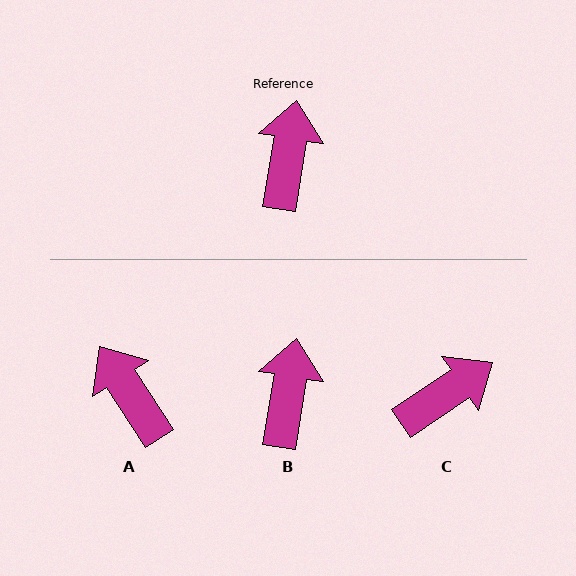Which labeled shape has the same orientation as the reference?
B.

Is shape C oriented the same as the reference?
No, it is off by about 47 degrees.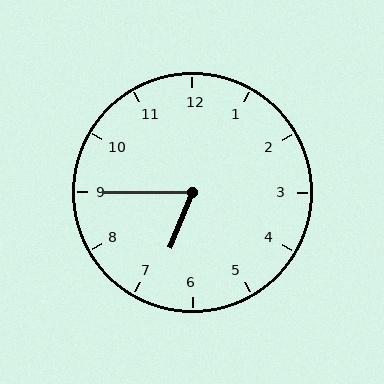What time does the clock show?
6:45.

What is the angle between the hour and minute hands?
Approximately 68 degrees.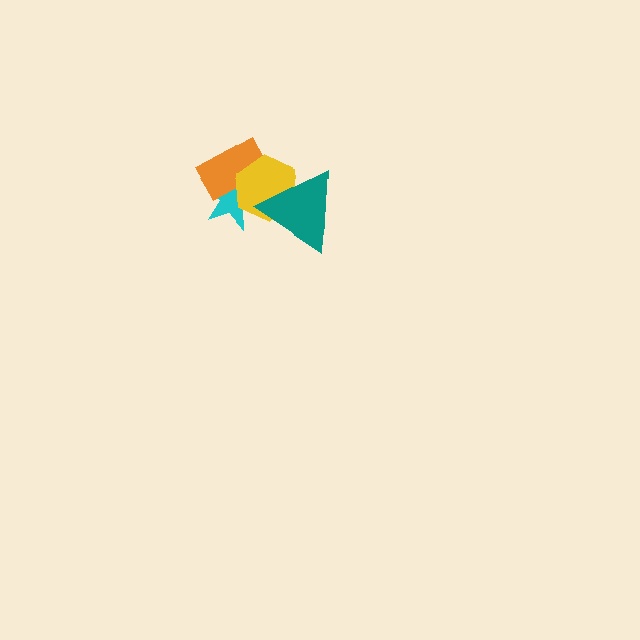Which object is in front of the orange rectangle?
The yellow hexagon is in front of the orange rectangle.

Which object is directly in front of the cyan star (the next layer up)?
The orange rectangle is directly in front of the cyan star.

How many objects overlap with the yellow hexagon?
3 objects overlap with the yellow hexagon.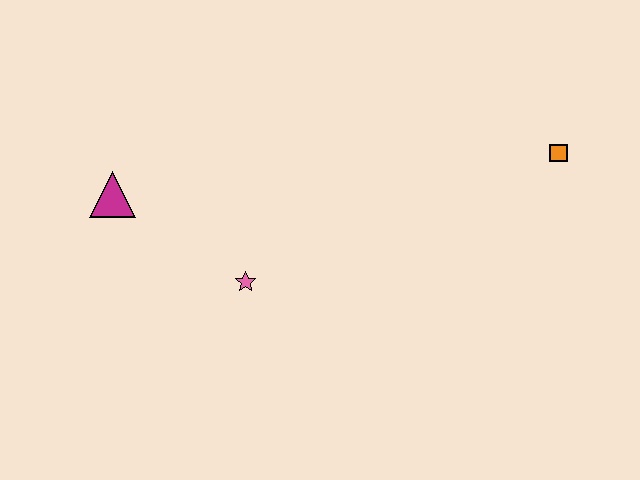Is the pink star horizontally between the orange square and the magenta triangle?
Yes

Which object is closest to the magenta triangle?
The pink star is closest to the magenta triangle.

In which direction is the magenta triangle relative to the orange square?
The magenta triangle is to the left of the orange square.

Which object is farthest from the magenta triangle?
The orange square is farthest from the magenta triangle.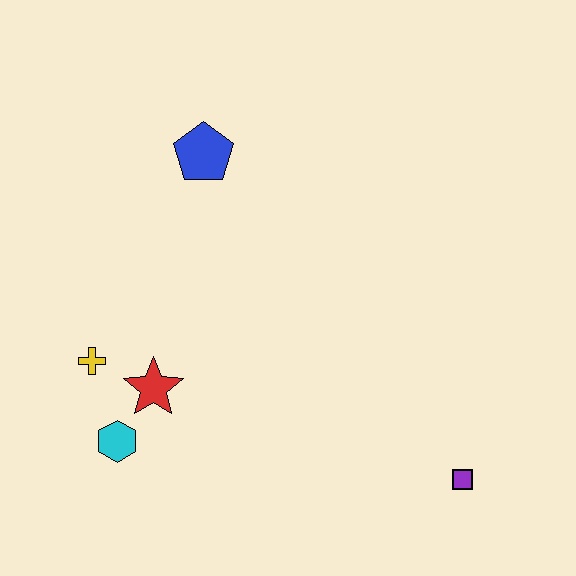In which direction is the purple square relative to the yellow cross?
The purple square is to the right of the yellow cross.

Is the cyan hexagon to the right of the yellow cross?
Yes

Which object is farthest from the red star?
The purple square is farthest from the red star.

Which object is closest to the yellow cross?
The red star is closest to the yellow cross.